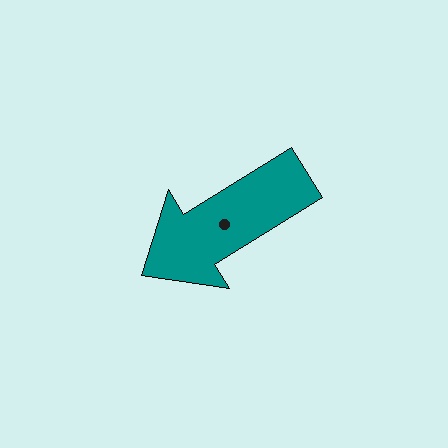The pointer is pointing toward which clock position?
Roughly 8 o'clock.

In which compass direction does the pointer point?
Southwest.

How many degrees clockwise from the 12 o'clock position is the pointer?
Approximately 238 degrees.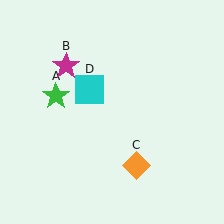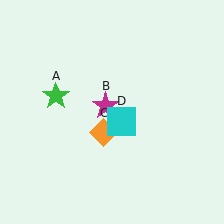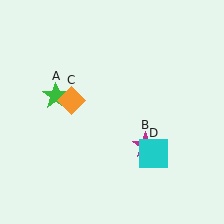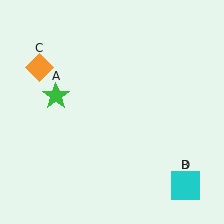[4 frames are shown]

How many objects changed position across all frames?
3 objects changed position: magenta star (object B), orange diamond (object C), cyan square (object D).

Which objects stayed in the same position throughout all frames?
Green star (object A) remained stationary.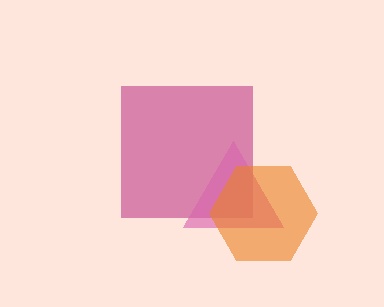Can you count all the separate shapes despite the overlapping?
Yes, there are 3 separate shapes.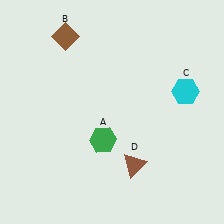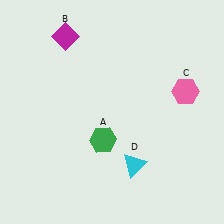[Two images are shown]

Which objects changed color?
B changed from brown to magenta. C changed from cyan to pink. D changed from brown to cyan.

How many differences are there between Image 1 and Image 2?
There are 3 differences between the two images.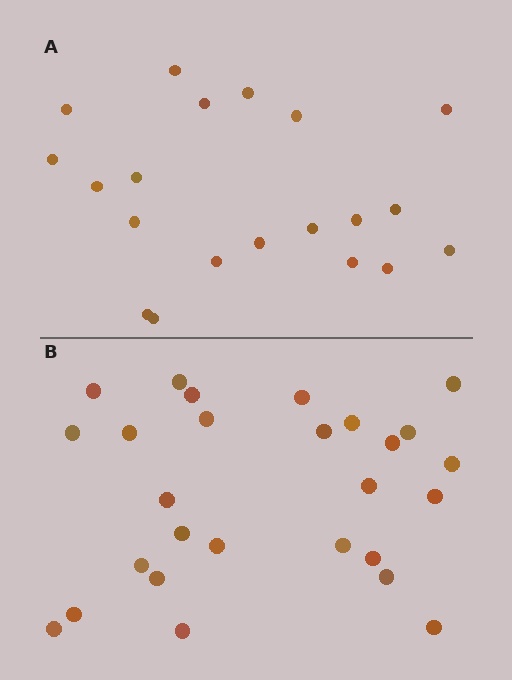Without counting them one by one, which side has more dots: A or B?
Region B (the bottom region) has more dots.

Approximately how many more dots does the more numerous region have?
Region B has roughly 8 or so more dots than region A.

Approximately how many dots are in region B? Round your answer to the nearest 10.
About 30 dots. (The exact count is 27, which rounds to 30.)